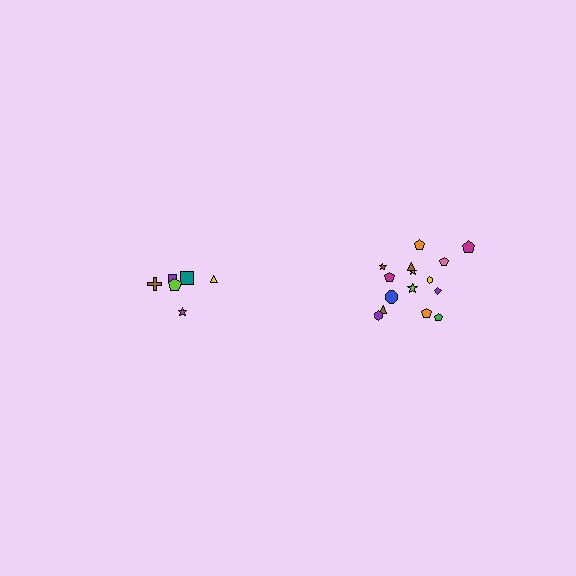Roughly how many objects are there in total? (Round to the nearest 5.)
Roughly 20 objects in total.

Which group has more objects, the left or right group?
The right group.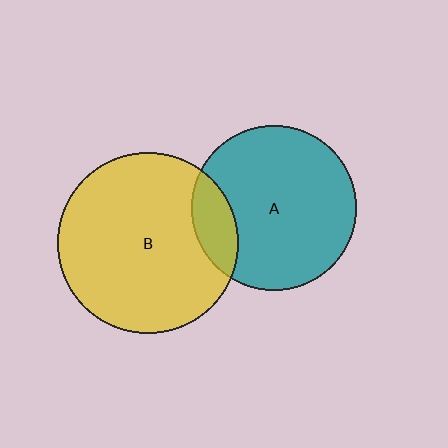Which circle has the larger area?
Circle B (yellow).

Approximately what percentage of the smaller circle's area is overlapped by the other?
Approximately 15%.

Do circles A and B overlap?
Yes.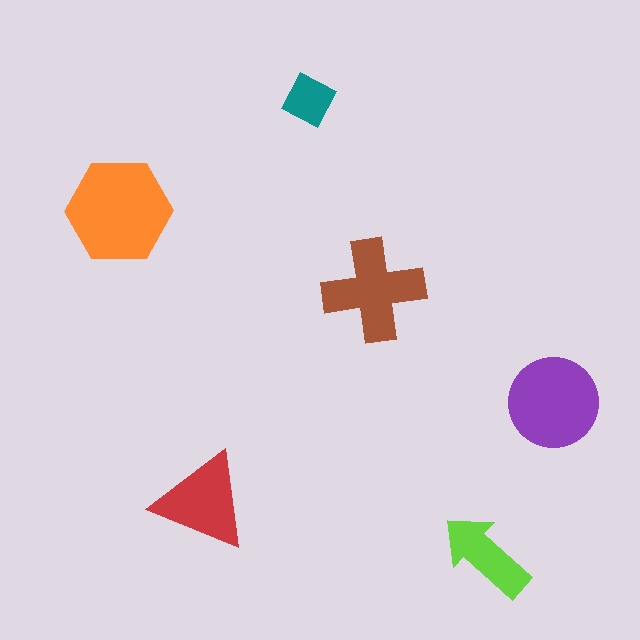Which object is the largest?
The orange hexagon.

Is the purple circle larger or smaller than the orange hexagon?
Smaller.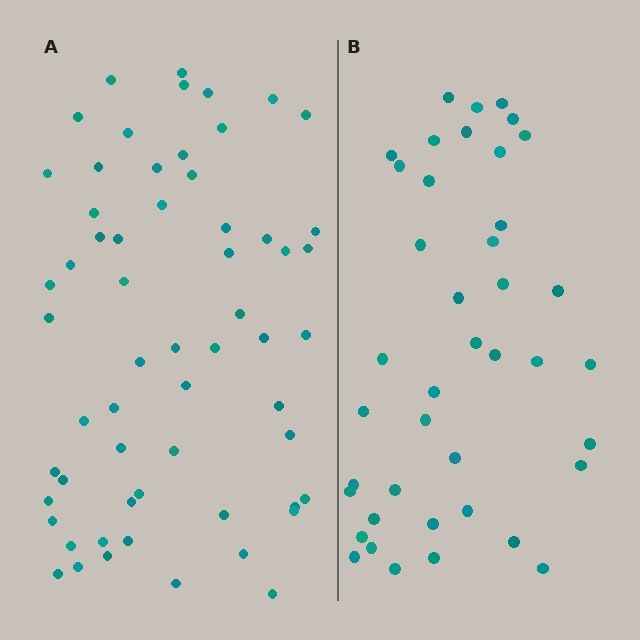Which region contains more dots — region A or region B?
Region A (the left region) has more dots.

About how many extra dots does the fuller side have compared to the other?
Region A has approximately 20 more dots than region B.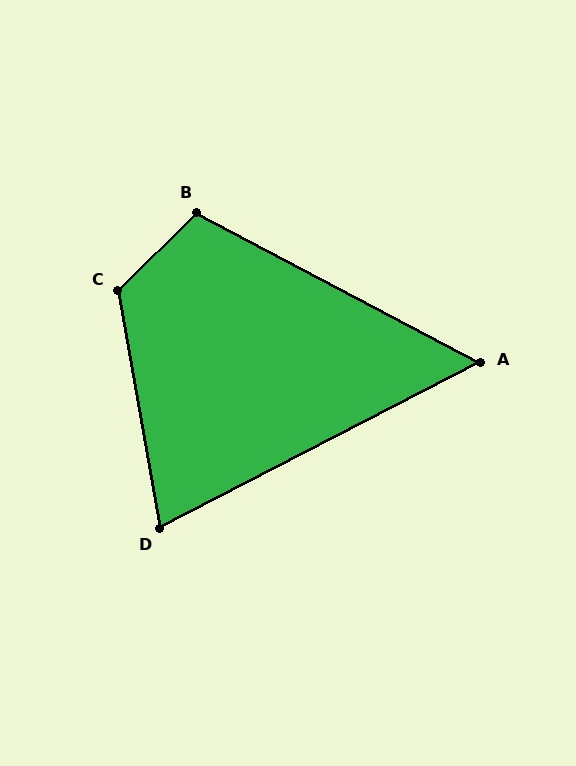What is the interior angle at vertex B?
Approximately 107 degrees (obtuse).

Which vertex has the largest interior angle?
C, at approximately 125 degrees.